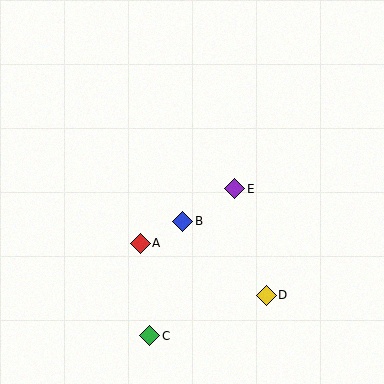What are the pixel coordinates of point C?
Point C is at (150, 336).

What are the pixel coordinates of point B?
Point B is at (183, 221).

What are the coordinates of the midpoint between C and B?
The midpoint between C and B is at (166, 279).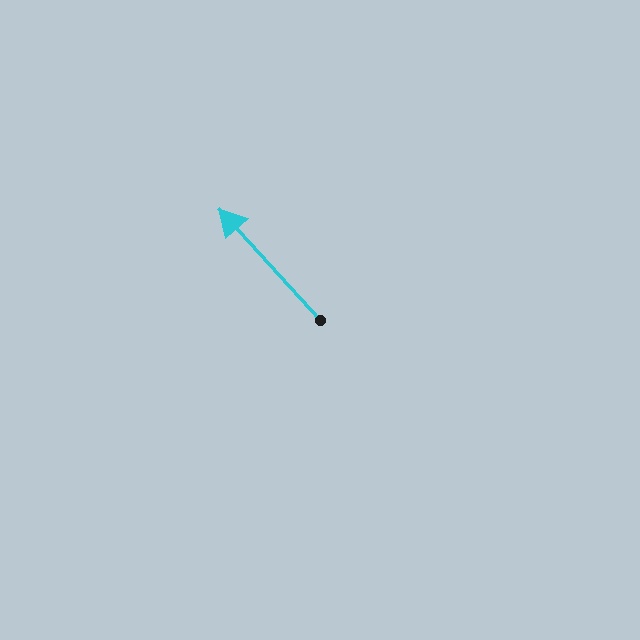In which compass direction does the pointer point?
Northwest.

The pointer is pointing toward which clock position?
Roughly 11 o'clock.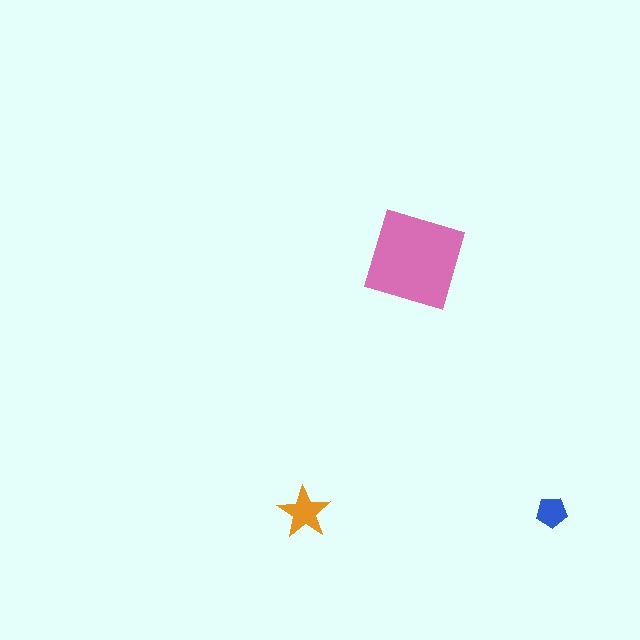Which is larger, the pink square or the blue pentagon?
The pink square.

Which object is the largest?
The pink square.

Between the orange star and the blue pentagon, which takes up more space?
The orange star.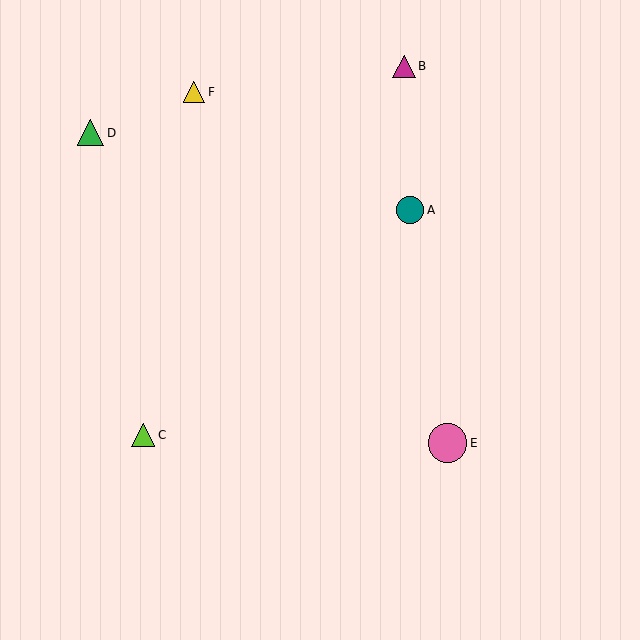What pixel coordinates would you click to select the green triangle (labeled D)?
Click at (91, 133) to select the green triangle D.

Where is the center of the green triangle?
The center of the green triangle is at (91, 133).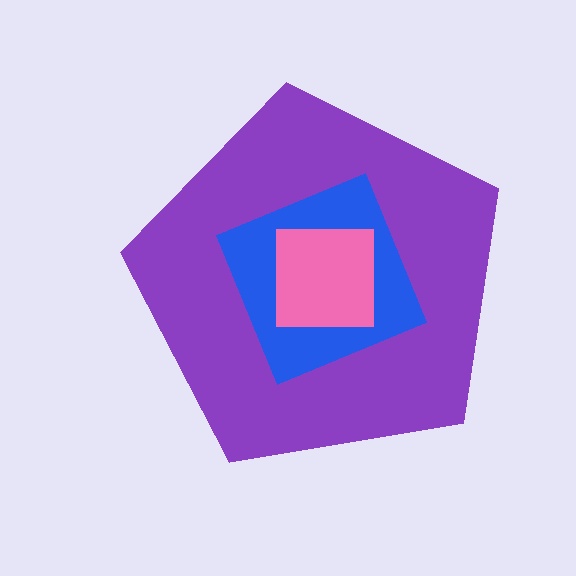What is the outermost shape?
The purple pentagon.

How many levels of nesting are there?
3.